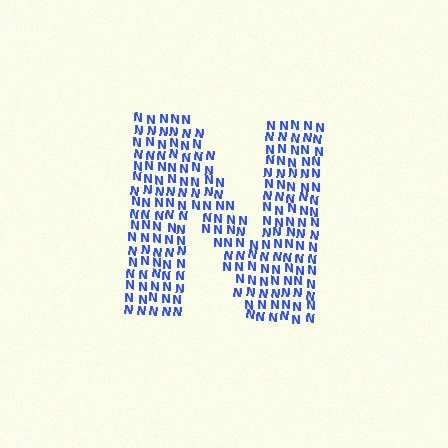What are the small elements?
The small elements are letter N's.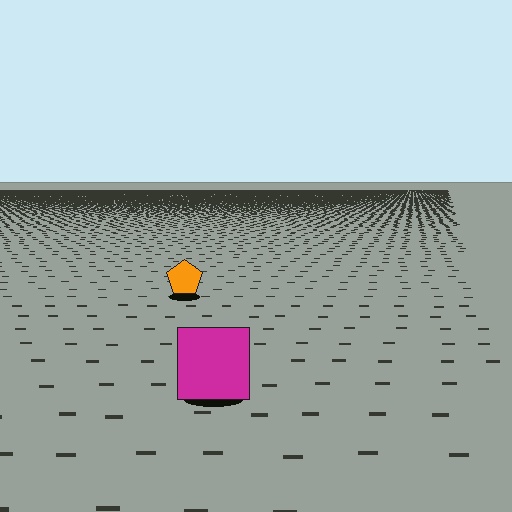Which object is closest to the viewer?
The magenta square is closest. The texture marks near it are larger and more spread out.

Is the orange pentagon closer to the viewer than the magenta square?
No. The magenta square is closer — you can tell from the texture gradient: the ground texture is coarser near it.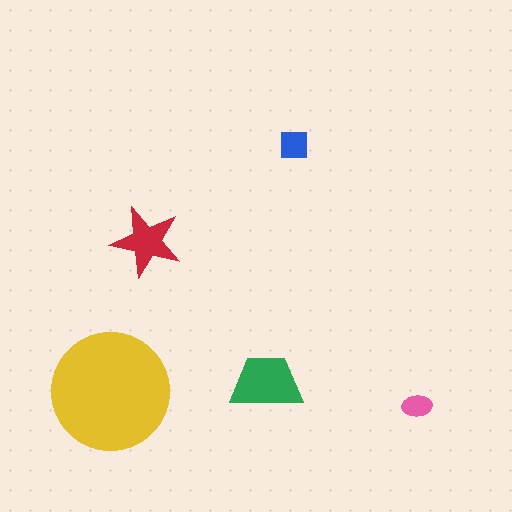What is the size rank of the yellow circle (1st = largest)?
1st.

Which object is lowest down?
The pink ellipse is bottommost.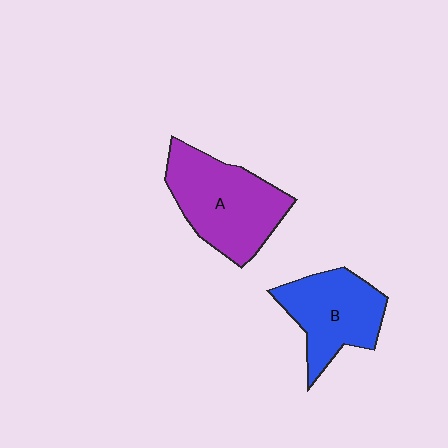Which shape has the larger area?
Shape A (purple).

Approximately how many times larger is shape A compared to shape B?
Approximately 1.2 times.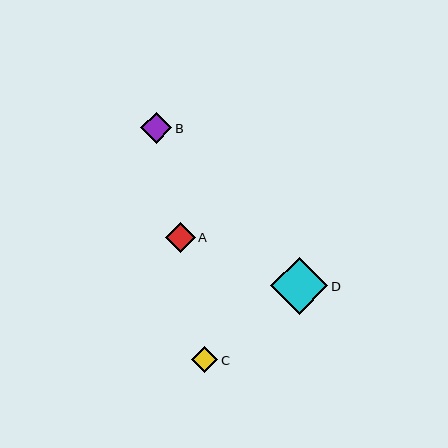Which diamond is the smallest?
Diamond C is the smallest with a size of approximately 26 pixels.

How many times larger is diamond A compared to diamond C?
Diamond A is approximately 1.2 times the size of diamond C.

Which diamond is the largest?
Diamond D is the largest with a size of approximately 57 pixels.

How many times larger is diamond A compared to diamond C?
Diamond A is approximately 1.2 times the size of diamond C.